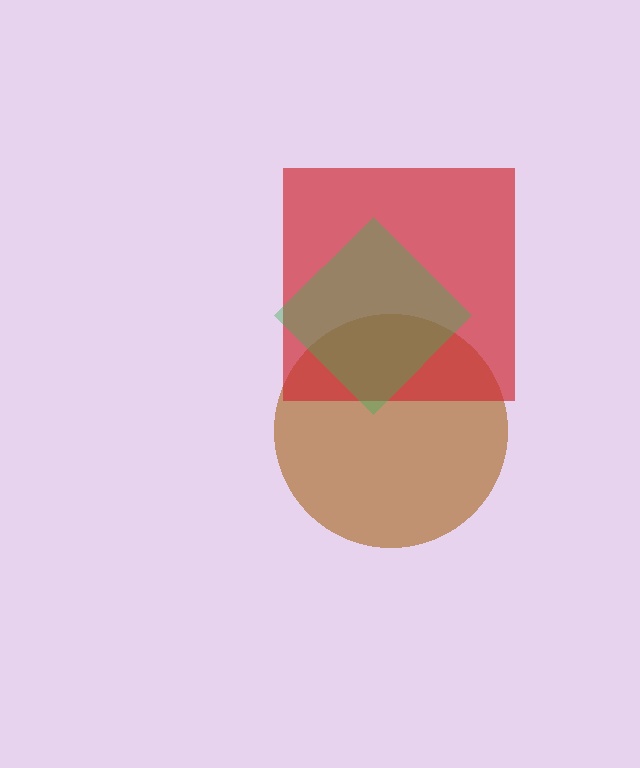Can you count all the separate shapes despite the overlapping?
Yes, there are 3 separate shapes.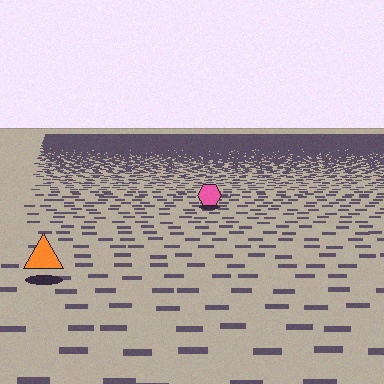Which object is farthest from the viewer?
The pink hexagon is farthest from the viewer. It appears smaller and the ground texture around it is denser.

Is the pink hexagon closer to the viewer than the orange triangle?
No. The orange triangle is closer — you can tell from the texture gradient: the ground texture is coarser near it.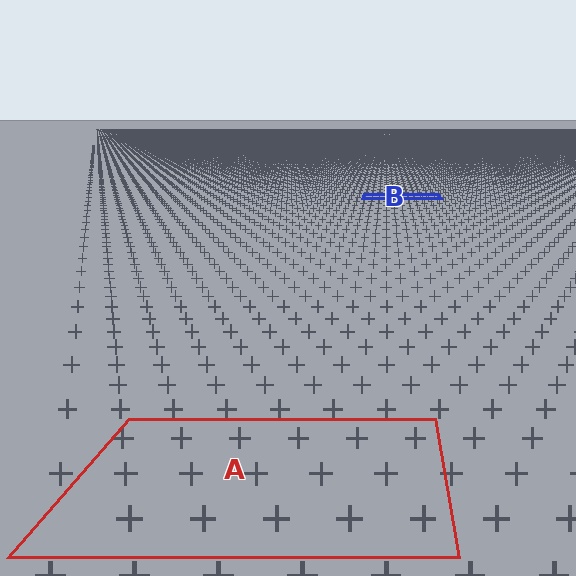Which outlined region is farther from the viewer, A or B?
Region B is farther from the viewer — the texture elements inside it appear smaller and more densely packed.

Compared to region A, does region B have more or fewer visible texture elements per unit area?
Region B has more texture elements per unit area — they are packed more densely because it is farther away.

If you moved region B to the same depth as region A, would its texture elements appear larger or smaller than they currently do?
They would appear larger. At a closer depth, the same texture elements are projected at a bigger on-screen size.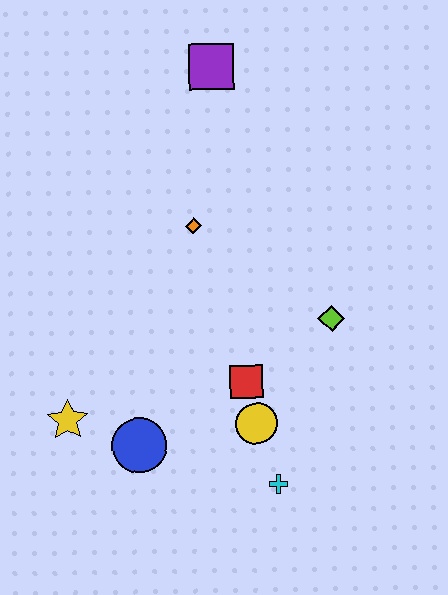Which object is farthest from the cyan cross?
The purple square is farthest from the cyan cross.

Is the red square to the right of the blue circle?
Yes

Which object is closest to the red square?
The yellow circle is closest to the red square.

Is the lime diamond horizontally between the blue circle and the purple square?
No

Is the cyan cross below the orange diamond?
Yes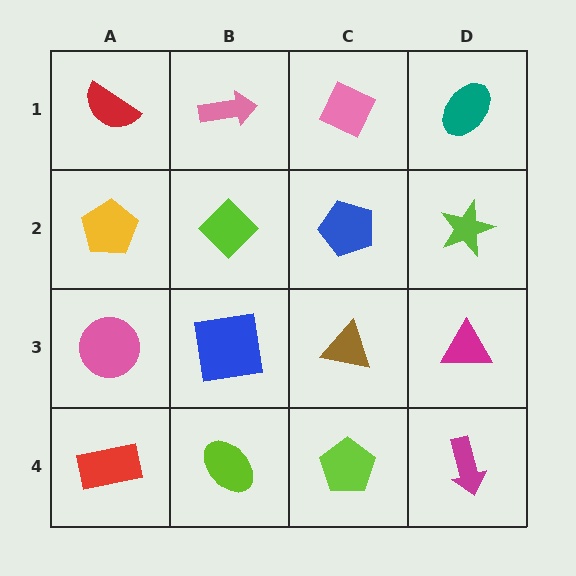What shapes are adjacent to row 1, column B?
A lime diamond (row 2, column B), a red semicircle (row 1, column A), a pink diamond (row 1, column C).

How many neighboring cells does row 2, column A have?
3.